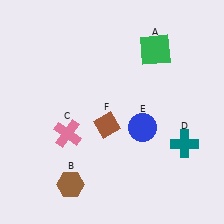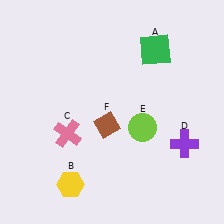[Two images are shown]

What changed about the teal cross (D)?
In Image 1, D is teal. In Image 2, it changed to purple.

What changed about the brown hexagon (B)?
In Image 1, B is brown. In Image 2, it changed to yellow.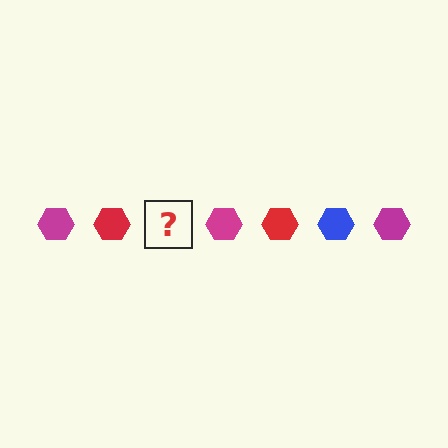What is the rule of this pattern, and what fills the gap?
The rule is that the pattern cycles through magenta, red, blue hexagons. The gap should be filled with a blue hexagon.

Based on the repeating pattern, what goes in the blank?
The blank should be a blue hexagon.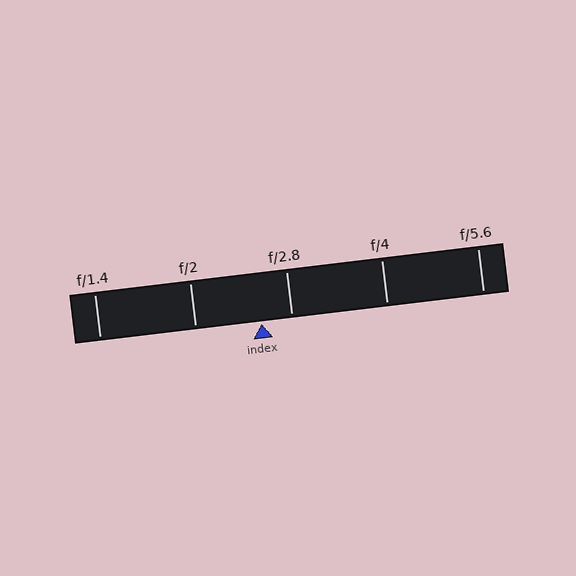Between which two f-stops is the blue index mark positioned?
The index mark is between f/2 and f/2.8.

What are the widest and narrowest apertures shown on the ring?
The widest aperture shown is f/1.4 and the narrowest is f/5.6.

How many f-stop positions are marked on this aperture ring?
There are 5 f-stop positions marked.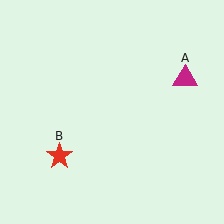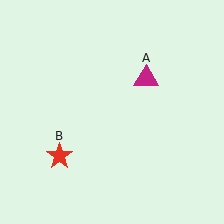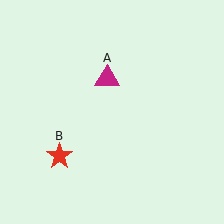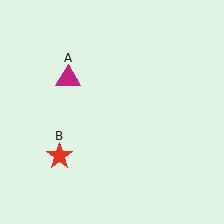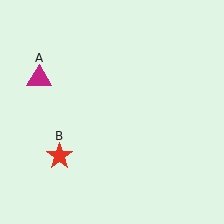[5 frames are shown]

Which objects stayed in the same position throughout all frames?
Red star (object B) remained stationary.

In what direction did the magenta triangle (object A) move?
The magenta triangle (object A) moved left.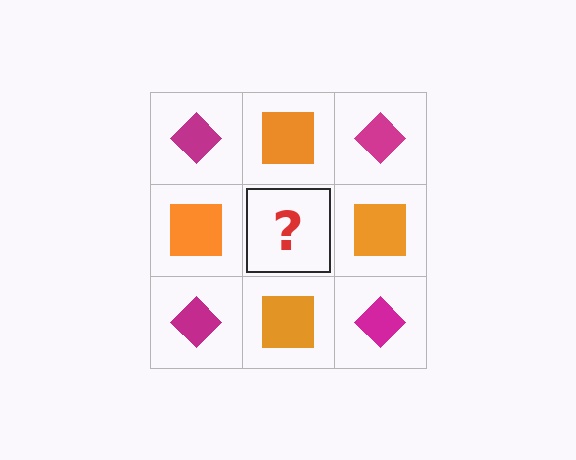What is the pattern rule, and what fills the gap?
The rule is that it alternates magenta diamond and orange square in a checkerboard pattern. The gap should be filled with a magenta diamond.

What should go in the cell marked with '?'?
The missing cell should contain a magenta diamond.